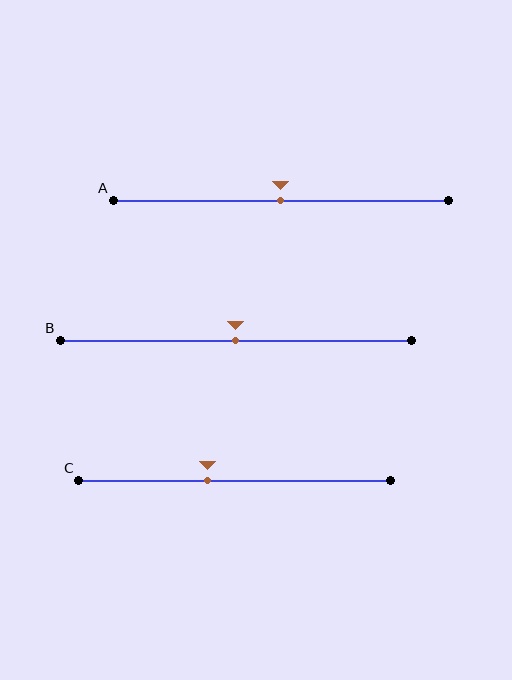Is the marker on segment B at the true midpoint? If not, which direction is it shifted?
Yes, the marker on segment B is at the true midpoint.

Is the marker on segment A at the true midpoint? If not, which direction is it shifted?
Yes, the marker on segment A is at the true midpoint.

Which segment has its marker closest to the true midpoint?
Segment A has its marker closest to the true midpoint.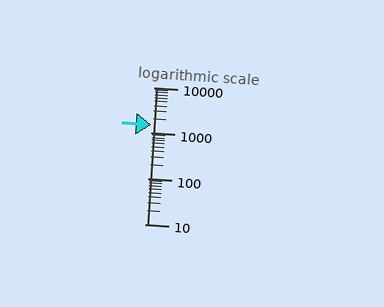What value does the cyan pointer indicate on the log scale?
The pointer indicates approximately 1500.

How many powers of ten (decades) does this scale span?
The scale spans 3 decades, from 10 to 10000.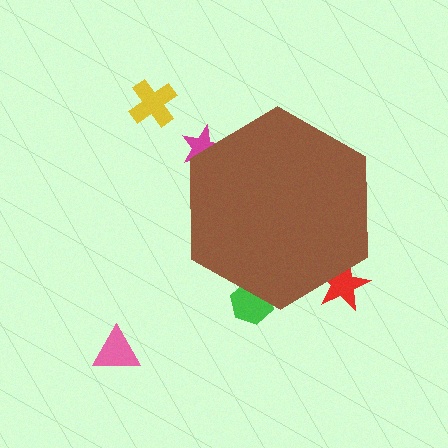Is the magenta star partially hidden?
Yes, the magenta star is partially hidden behind the brown hexagon.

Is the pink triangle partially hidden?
No, the pink triangle is fully visible.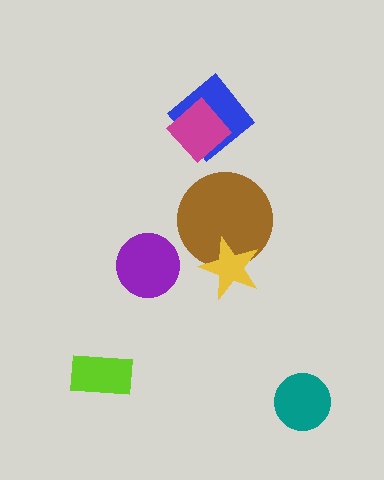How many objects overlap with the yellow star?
1 object overlaps with the yellow star.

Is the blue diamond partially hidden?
Yes, it is partially covered by another shape.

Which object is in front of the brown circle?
The yellow star is in front of the brown circle.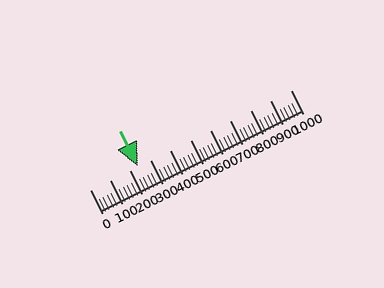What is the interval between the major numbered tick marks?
The major tick marks are spaced 100 units apart.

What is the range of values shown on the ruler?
The ruler shows values from 0 to 1000.